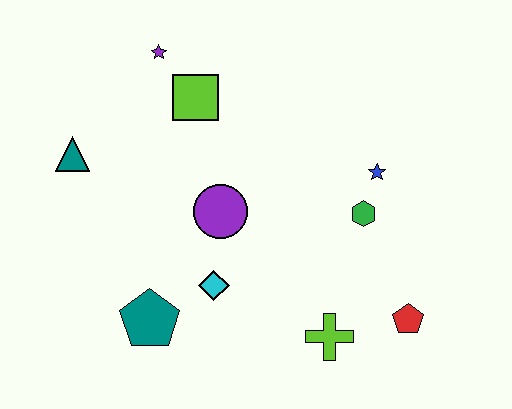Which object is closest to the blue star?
The green hexagon is closest to the blue star.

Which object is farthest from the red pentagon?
The teal triangle is farthest from the red pentagon.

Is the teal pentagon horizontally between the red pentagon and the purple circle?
No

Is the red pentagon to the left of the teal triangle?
No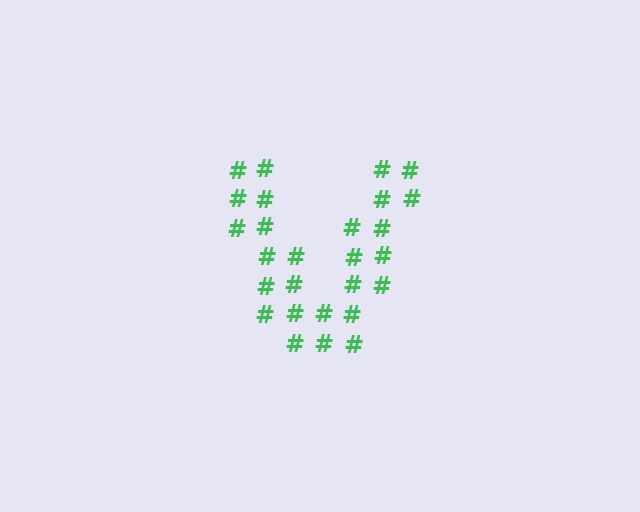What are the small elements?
The small elements are hash symbols.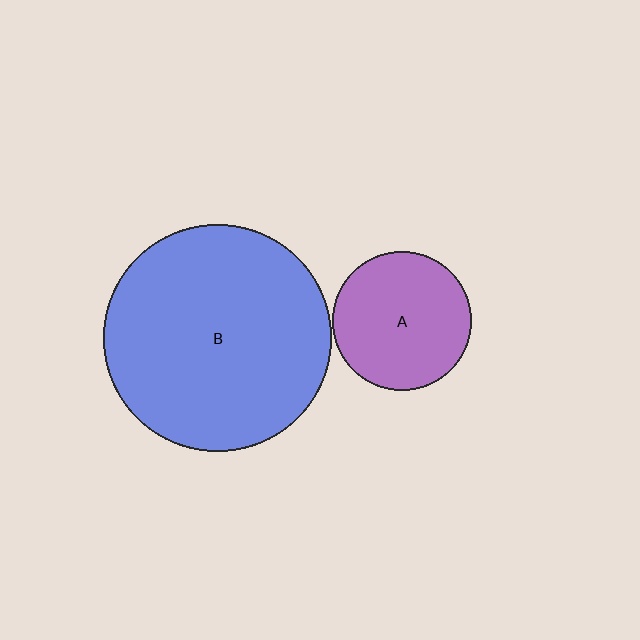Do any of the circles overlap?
No, none of the circles overlap.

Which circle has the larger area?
Circle B (blue).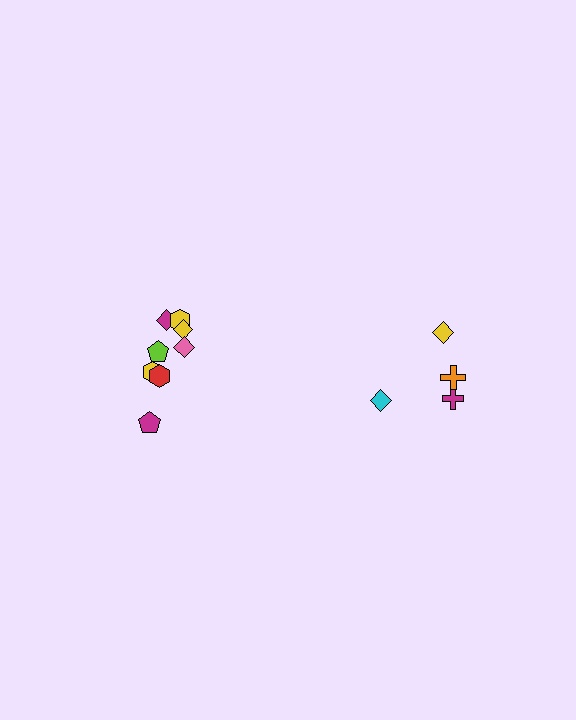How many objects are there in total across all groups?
There are 12 objects.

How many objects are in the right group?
There are 4 objects.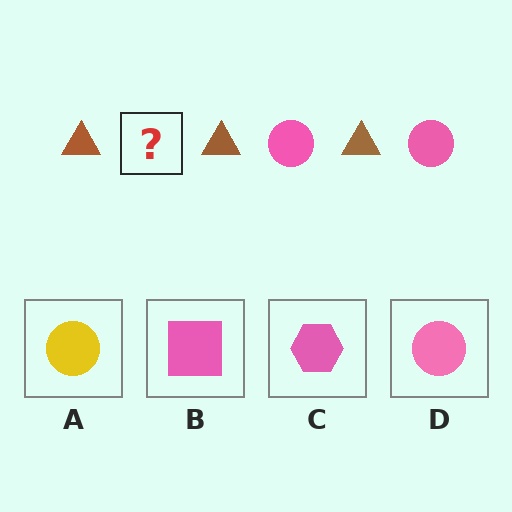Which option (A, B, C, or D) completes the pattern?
D.